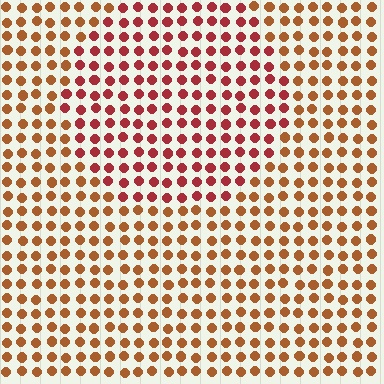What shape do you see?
I see a circle.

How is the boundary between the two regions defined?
The boundary is defined purely by a slight shift in hue (about 31 degrees). Spacing, size, and orientation are identical on both sides.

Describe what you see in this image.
The image is filled with small brown elements in a uniform arrangement. A circle-shaped region is visible where the elements are tinted to a slightly different hue, forming a subtle color boundary.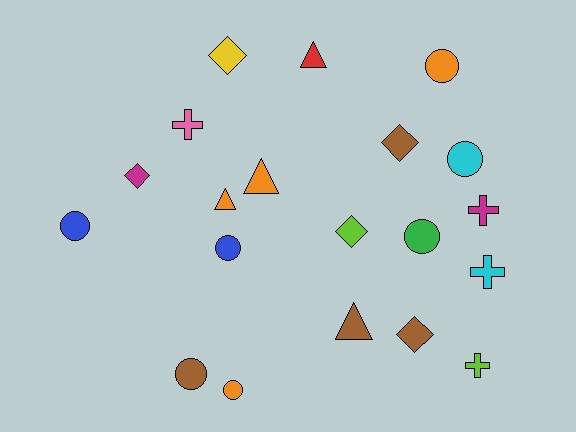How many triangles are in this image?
There are 4 triangles.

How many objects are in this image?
There are 20 objects.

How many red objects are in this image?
There is 1 red object.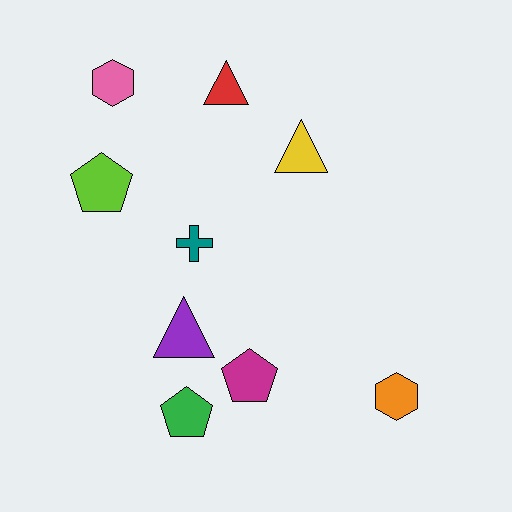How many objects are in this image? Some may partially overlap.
There are 9 objects.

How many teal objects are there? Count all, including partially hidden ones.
There is 1 teal object.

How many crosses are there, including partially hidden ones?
There is 1 cross.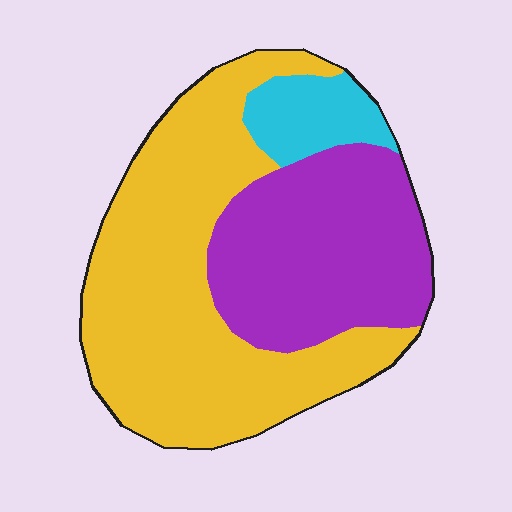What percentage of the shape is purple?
Purple takes up about one third (1/3) of the shape.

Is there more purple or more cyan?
Purple.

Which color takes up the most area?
Yellow, at roughly 55%.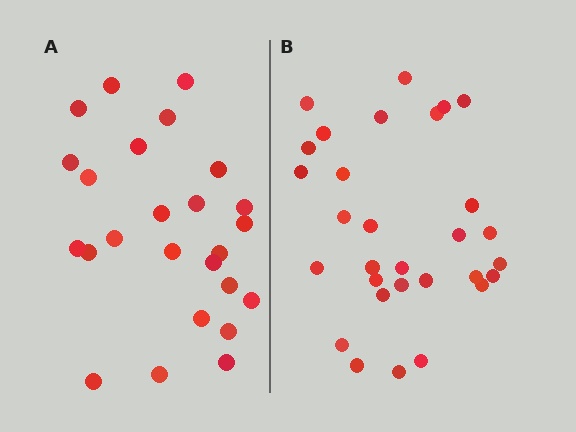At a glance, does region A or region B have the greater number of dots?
Region B (the right region) has more dots.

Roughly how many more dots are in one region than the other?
Region B has about 5 more dots than region A.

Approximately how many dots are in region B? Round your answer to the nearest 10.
About 30 dots.